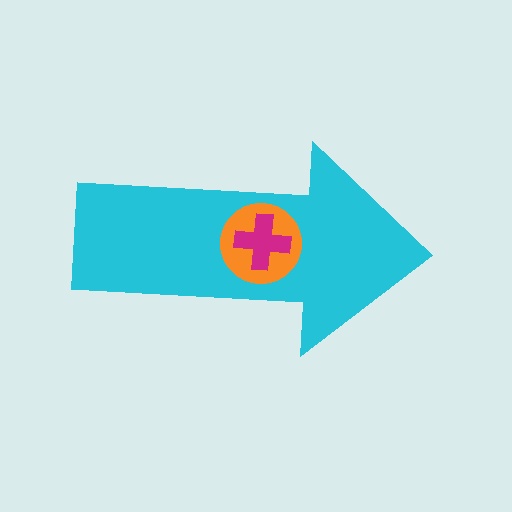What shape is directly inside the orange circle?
The magenta cross.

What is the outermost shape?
The cyan arrow.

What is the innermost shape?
The magenta cross.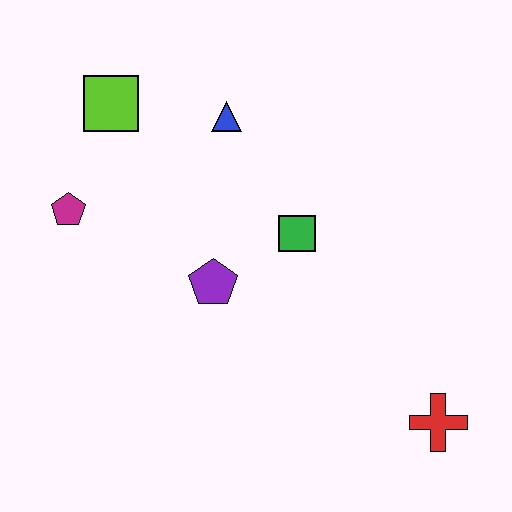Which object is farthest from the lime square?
The red cross is farthest from the lime square.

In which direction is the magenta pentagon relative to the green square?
The magenta pentagon is to the left of the green square.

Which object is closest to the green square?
The purple pentagon is closest to the green square.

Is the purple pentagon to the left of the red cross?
Yes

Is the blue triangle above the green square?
Yes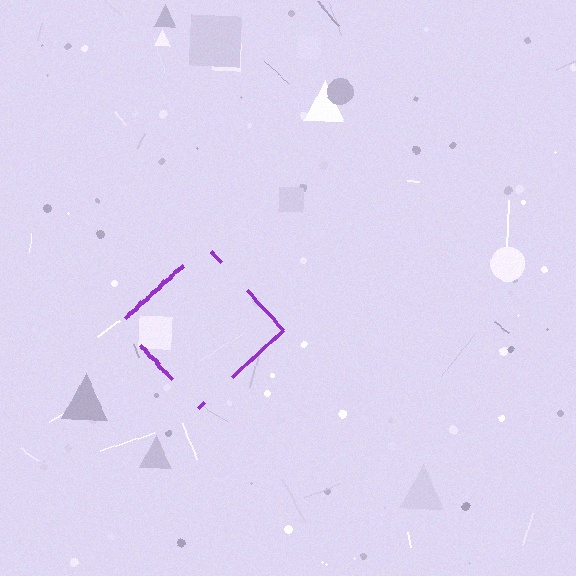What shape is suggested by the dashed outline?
The dashed outline suggests a diamond.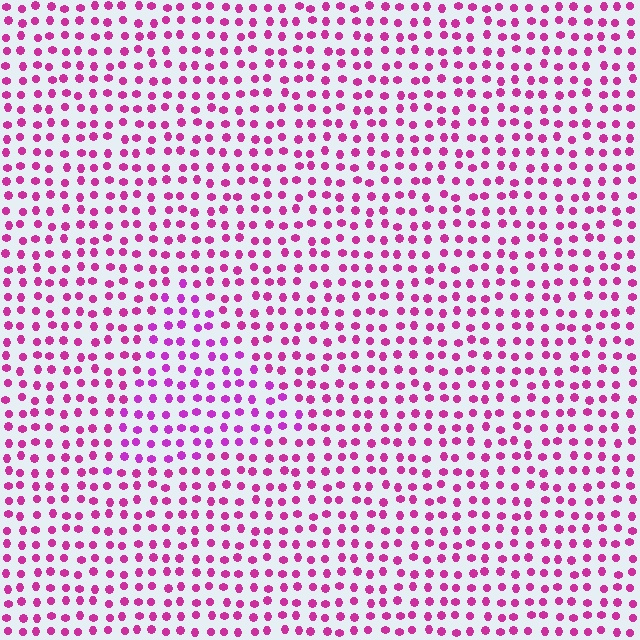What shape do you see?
I see a triangle.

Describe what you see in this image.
The image is filled with small magenta elements in a uniform arrangement. A triangle-shaped region is visible where the elements are tinted to a slightly different hue, forming a subtle color boundary.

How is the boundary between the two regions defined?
The boundary is defined purely by a slight shift in hue (about 21 degrees). Spacing, size, and orientation are identical on both sides.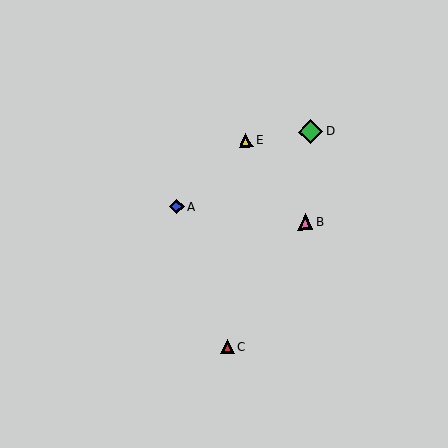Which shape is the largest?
The green diamond (labeled D) is the largest.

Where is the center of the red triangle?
The center of the red triangle is at (228, 347).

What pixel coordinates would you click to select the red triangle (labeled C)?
Click at (228, 347) to select the red triangle C.